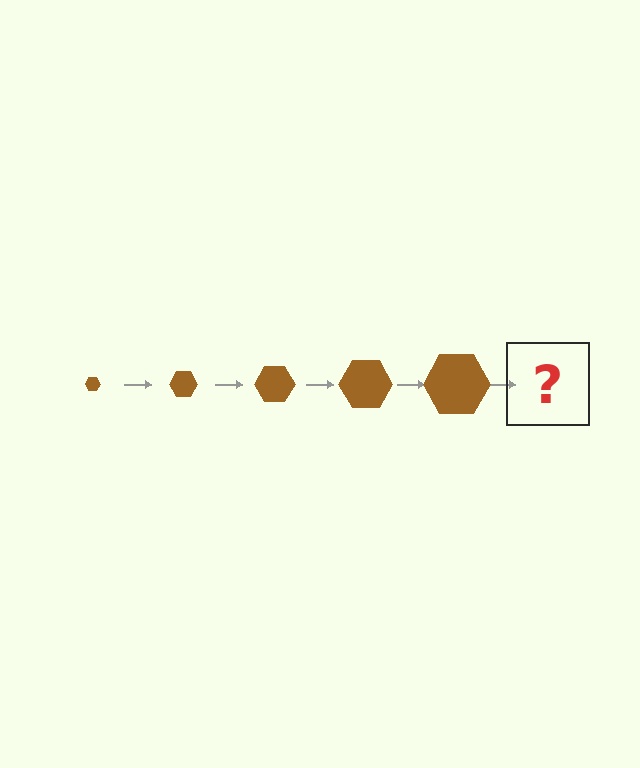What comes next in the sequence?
The next element should be a brown hexagon, larger than the previous one.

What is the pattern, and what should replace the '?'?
The pattern is that the hexagon gets progressively larger each step. The '?' should be a brown hexagon, larger than the previous one.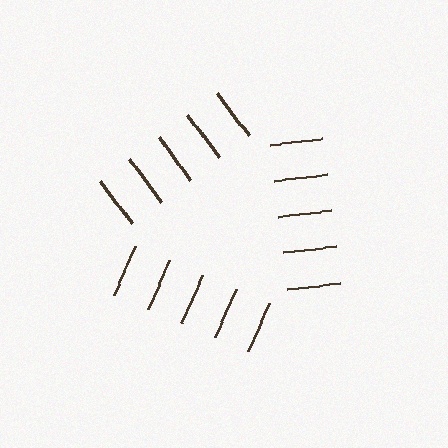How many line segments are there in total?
15 — 5 along each of the 3 edges.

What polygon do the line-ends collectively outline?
An illusory triangle — the line segments terminate on its edges but no continuous stroke is drawn.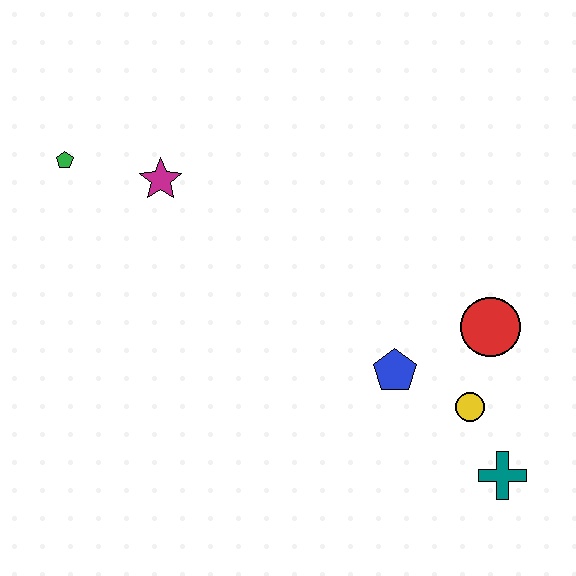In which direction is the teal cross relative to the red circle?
The teal cross is below the red circle.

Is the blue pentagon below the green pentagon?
Yes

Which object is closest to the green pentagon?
The magenta star is closest to the green pentagon.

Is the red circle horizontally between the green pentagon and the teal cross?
Yes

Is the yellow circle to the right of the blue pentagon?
Yes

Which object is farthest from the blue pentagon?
The green pentagon is farthest from the blue pentagon.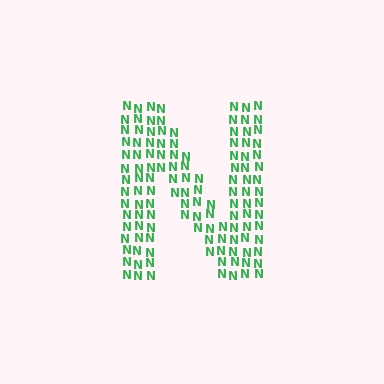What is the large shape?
The large shape is the letter N.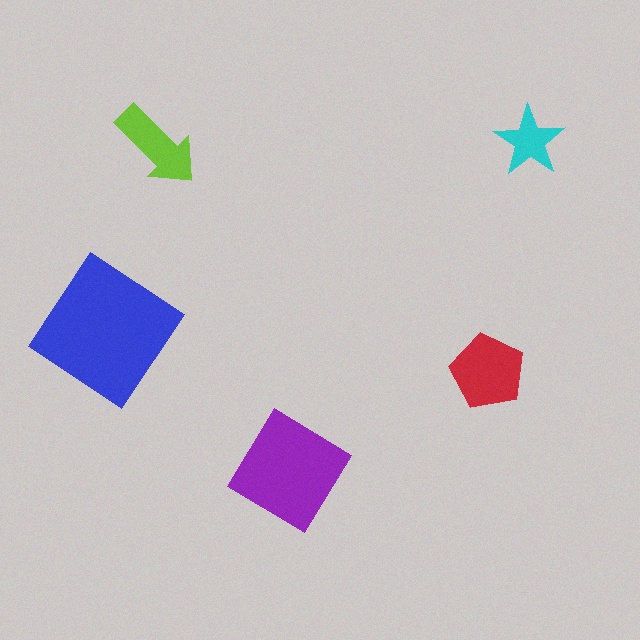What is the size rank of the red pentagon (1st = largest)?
3rd.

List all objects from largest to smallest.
The blue diamond, the purple diamond, the red pentagon, the lime arrow, the cyan star.